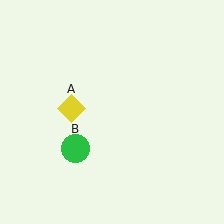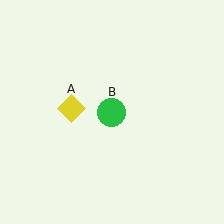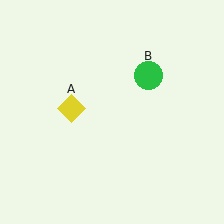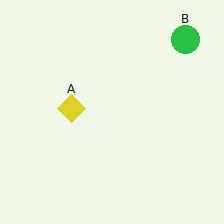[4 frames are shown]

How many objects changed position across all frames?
1 object changed position: green circle (object B).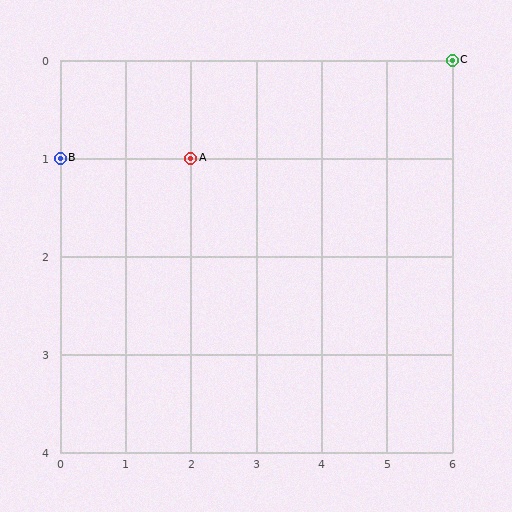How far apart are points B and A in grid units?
Points B and A are 2 columns apart.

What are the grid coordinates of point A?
Point A is at grid coordinates (2, 1).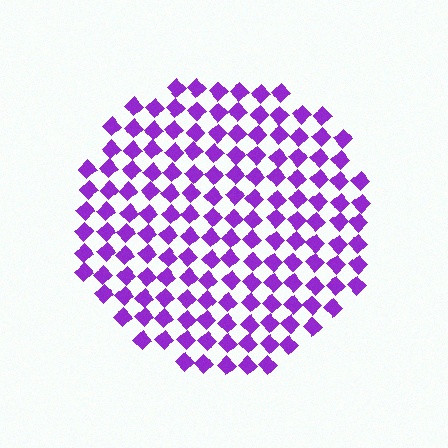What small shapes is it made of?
It is made of small diamonds.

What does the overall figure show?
The overall figure shows a circle.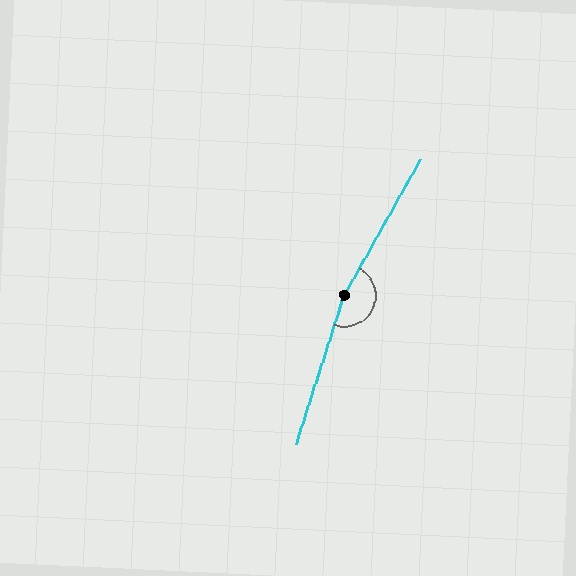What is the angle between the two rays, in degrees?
Approximately 169 degrees.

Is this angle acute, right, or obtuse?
It is obtuse.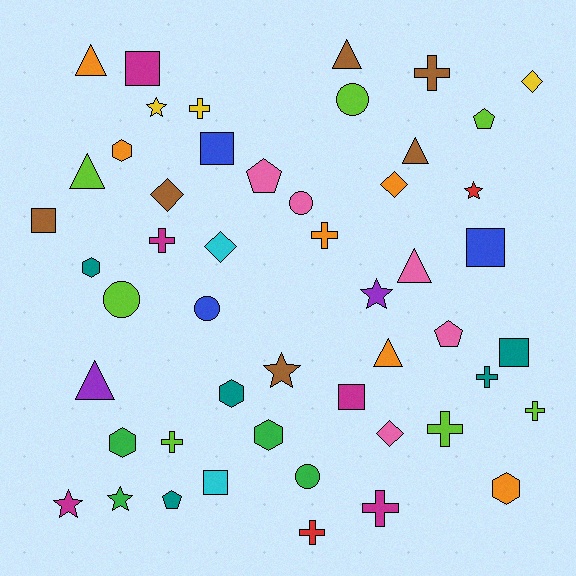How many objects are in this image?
There are 50 objects.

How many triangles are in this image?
There are 7 triangles.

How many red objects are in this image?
There are 2 red objects.